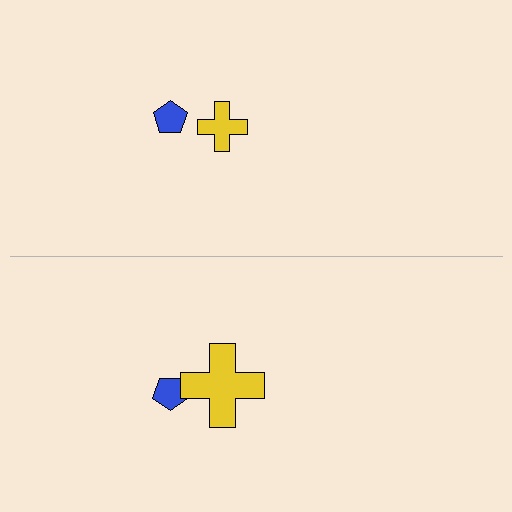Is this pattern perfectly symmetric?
No, the pattern is not perfectly symmetric. The yellow cross on the bottom side has a different size than its mirror counterpart.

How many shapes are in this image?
There are 4 shapes in this image.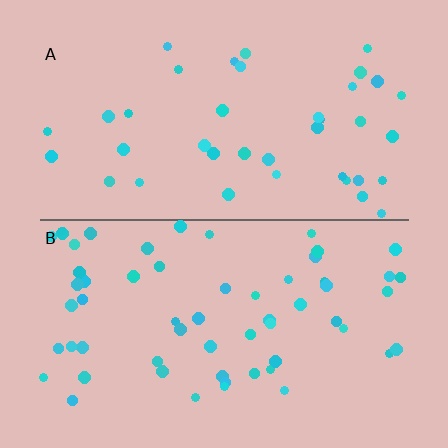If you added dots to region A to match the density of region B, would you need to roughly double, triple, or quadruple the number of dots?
Approximately double.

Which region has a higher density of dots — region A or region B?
B (the bottom).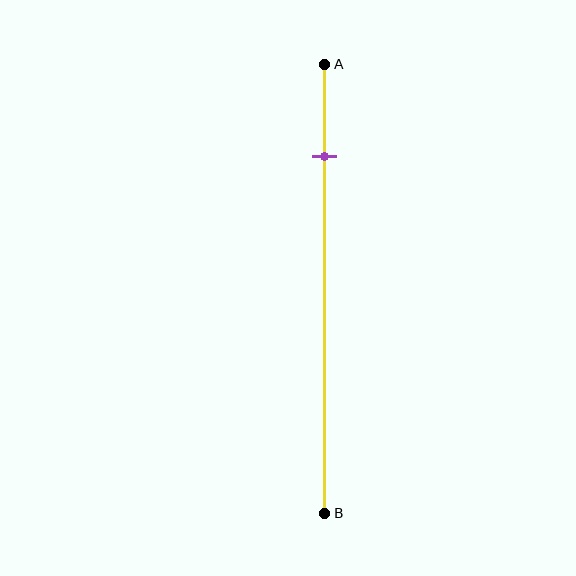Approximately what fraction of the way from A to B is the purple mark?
The purple mark is approximately 20% of the way from A to B.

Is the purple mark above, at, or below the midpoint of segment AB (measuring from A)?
The purple mark is above the midpoint of segment AB.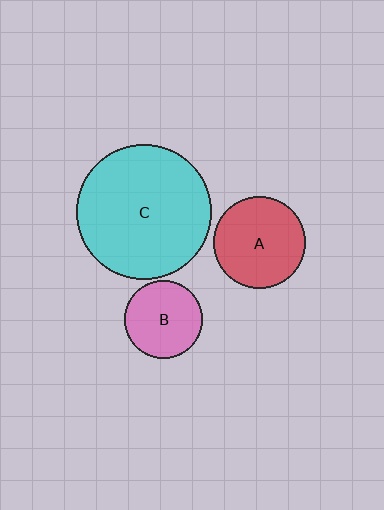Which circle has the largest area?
Circle C (cyan).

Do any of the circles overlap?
No, none of the circles overlap.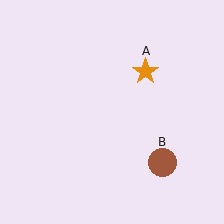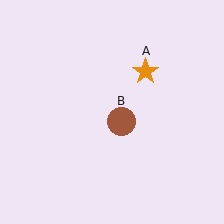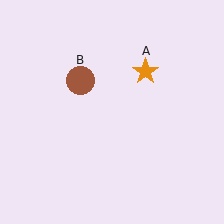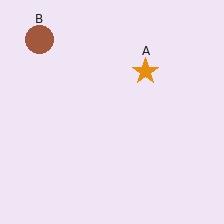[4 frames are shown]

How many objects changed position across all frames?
1 object changed position: brown circle (object B).